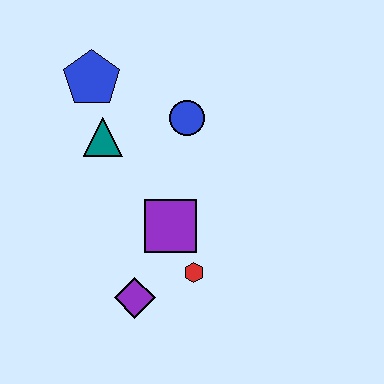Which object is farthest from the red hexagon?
The blue pentagon is farthest from the red hexagon.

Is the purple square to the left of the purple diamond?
No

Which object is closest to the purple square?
The red hexagon is closest to the purple square.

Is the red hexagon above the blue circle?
No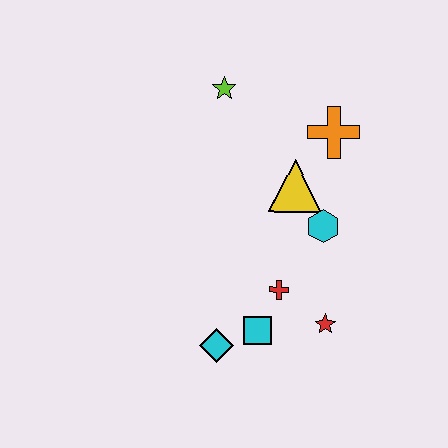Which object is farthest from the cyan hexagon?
The lime star is farthest from the cyan hexagon.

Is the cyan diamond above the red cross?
No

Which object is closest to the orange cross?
The yellow triangle is closest to the orange cross.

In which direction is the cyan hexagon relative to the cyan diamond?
The cyan hexagon is above the cyan diamond.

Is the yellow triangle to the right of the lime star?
Yes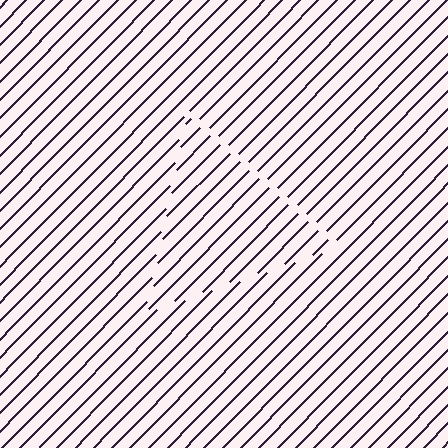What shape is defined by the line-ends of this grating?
An illusory triangle. The interior of the shape contains the same grating, shifted by half a period — the contour is defined by the phase discontinuity where line-ends from the inner and outer gratings abut.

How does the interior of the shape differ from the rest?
The interior of the shape contains the same grating, shifted by half a period — the contour is defined by the phase discontinuity where line-ends from the inner and outer gratings abut.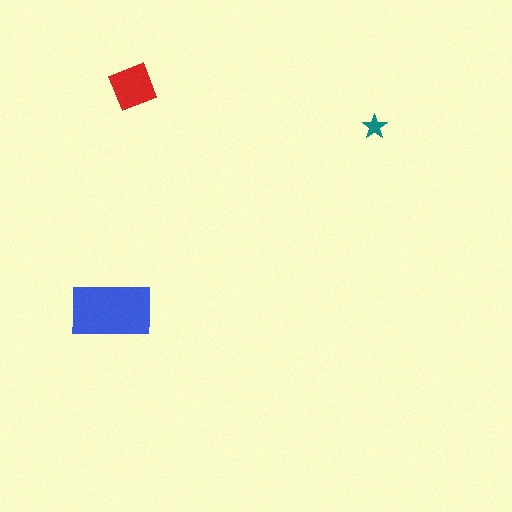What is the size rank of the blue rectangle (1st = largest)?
1st.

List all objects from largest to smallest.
The blue rectangle, the red diamond, the teal star.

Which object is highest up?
The red diamond is topmost.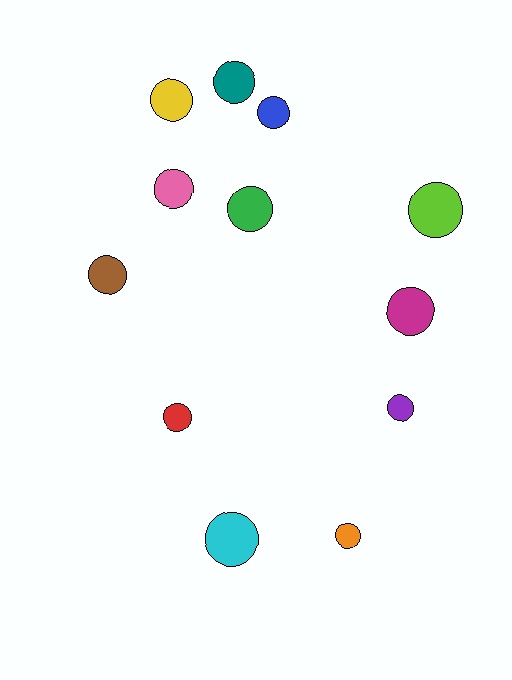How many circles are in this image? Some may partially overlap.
There are 12 circles.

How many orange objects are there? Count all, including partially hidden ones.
There is 1 orange object.